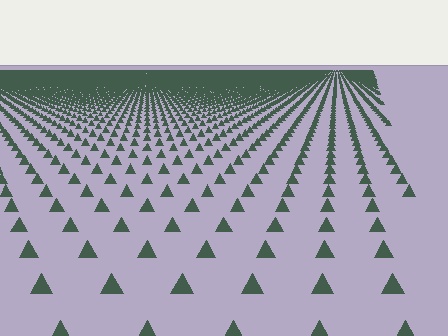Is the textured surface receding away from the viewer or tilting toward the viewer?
The surface is receding away from the viewer. Texture elements get smaller and denser toward the top.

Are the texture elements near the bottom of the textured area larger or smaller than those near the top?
Larger. Near the bottom, elements are closer to the viewer and appear at a bigger on-screen size.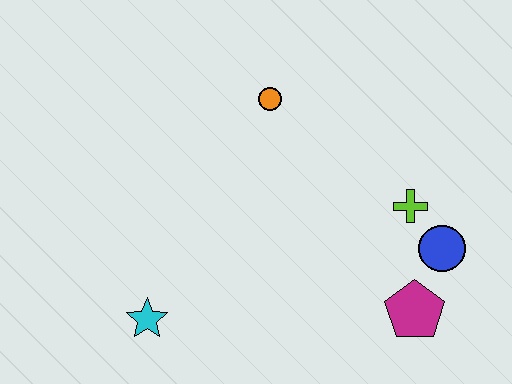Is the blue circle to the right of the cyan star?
Yes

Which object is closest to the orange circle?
The lime cross is closest to the orange circle.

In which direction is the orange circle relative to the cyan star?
The orange circle is above the cyan star.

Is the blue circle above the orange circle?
No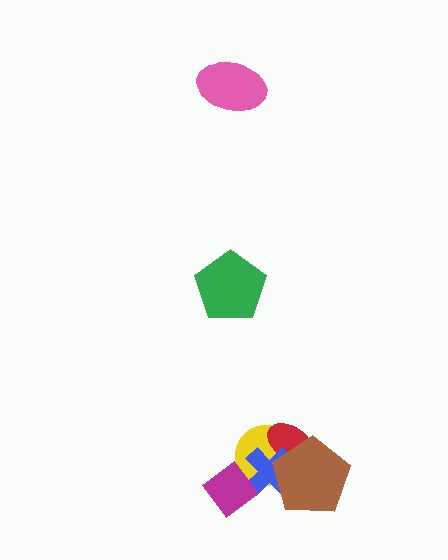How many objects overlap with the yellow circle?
4 objects overlap with the yellow circle.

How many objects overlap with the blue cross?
4 objects overlap with the blue cross.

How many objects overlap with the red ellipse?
3 objects overlap with the red ellipse.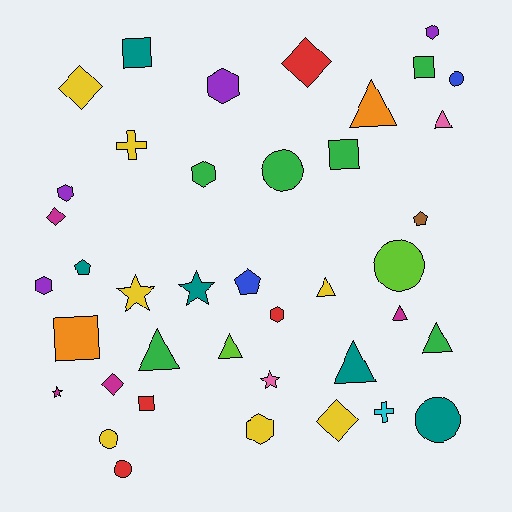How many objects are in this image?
There are 40 objects.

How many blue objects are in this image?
There are 2 blue objects.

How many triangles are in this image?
There are 8 triangles.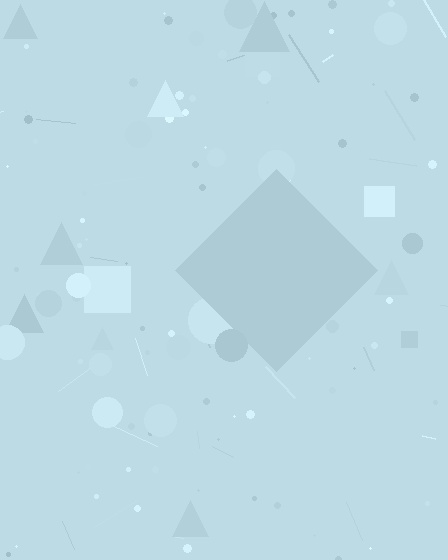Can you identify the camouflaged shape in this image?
The camouflaged shape is a diamond.